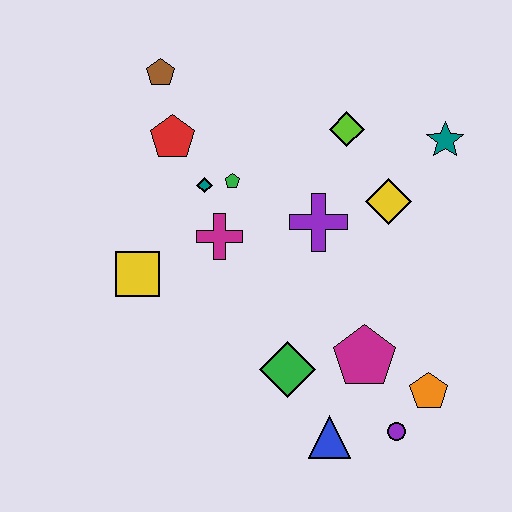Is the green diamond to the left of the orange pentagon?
Yes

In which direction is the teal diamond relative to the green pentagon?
The teal diamond is to the left of the green pentagon.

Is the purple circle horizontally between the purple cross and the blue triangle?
No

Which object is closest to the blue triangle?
The purple circle is closest to the blue triangle.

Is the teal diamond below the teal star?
Yes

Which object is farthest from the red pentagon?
The purple circle is farthest from the red pentagon.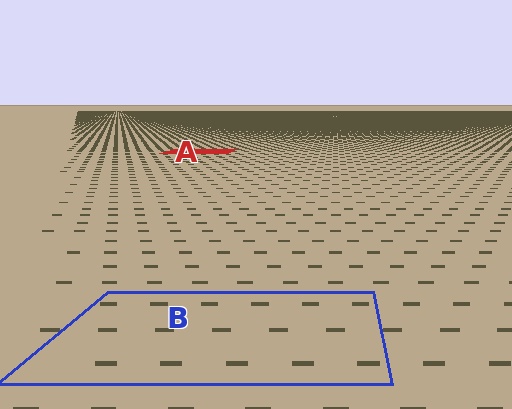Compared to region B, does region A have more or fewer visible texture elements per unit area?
Region A has more texture elements per unit area — they are packed more densely because it is farther away.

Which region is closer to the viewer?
Region B is closer. The texture elements there are larger and more spread out.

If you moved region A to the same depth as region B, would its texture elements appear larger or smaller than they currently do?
They would appear larger. At a closer depth, the same texture elements are projected at a bigger on-screen size.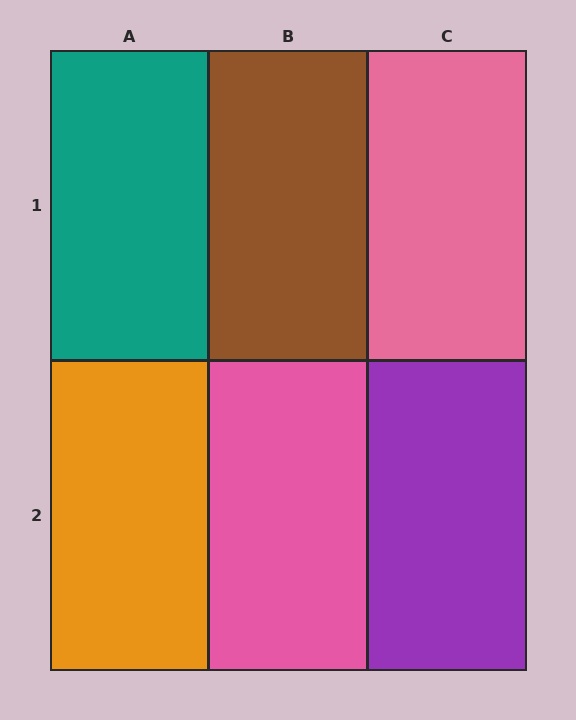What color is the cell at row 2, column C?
Purple.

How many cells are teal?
1 cell is teal.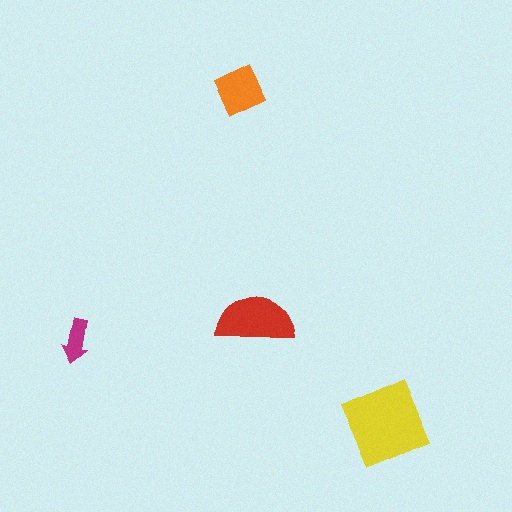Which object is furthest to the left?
The magenta arrow is leftmost.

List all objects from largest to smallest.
The yellow diamond, the red semicircle, the orange square, the magenta arrow.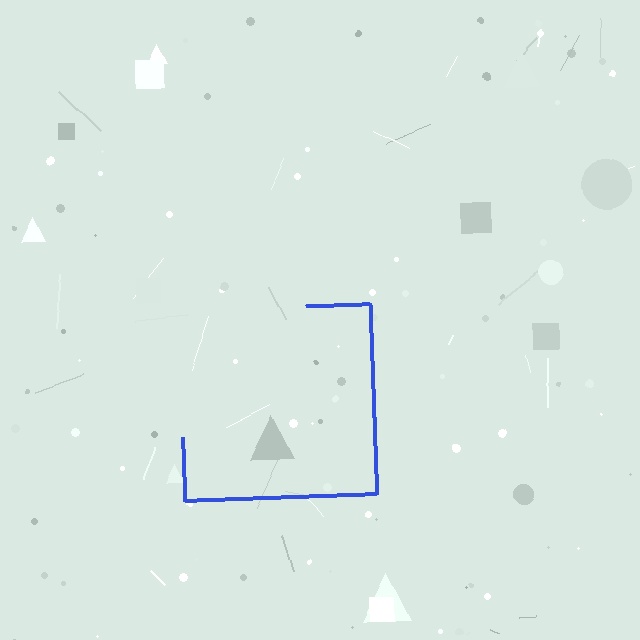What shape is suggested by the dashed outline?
The dashed outline suggests a square.